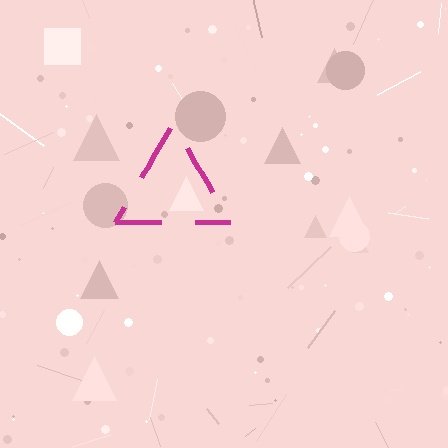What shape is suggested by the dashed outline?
The dashed outline suggests a triangle.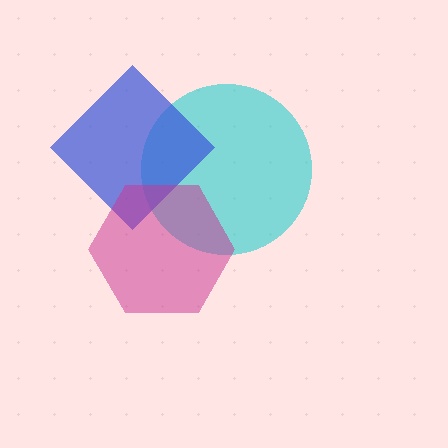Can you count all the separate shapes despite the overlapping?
Yes, there are 3 separate shapes.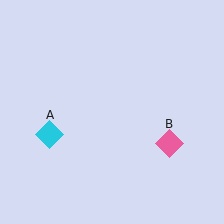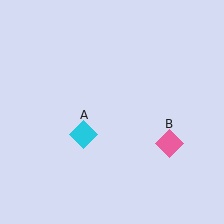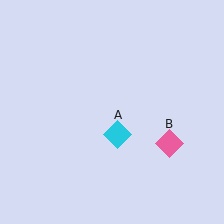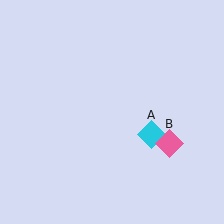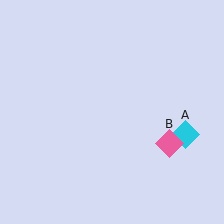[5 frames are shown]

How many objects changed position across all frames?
1 object changed position: cyan diamond (object A).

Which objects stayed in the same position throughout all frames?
Pink diamond (object B) remained stationary.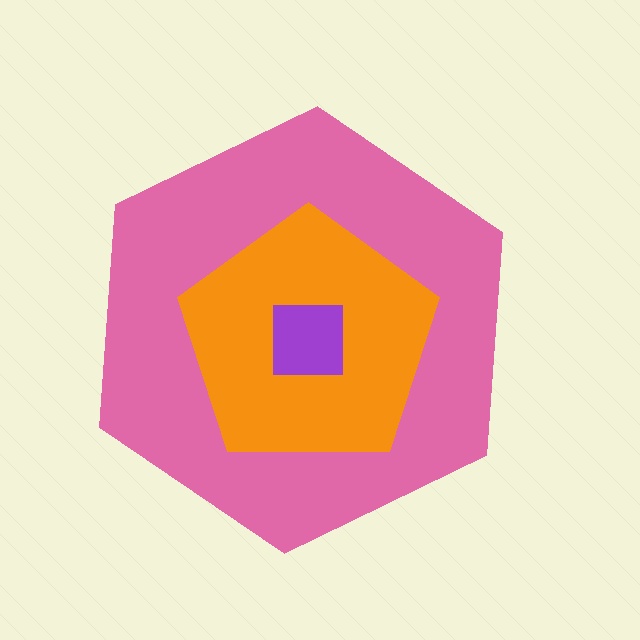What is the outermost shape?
The pink hexagon.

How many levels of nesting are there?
3.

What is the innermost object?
The purple square.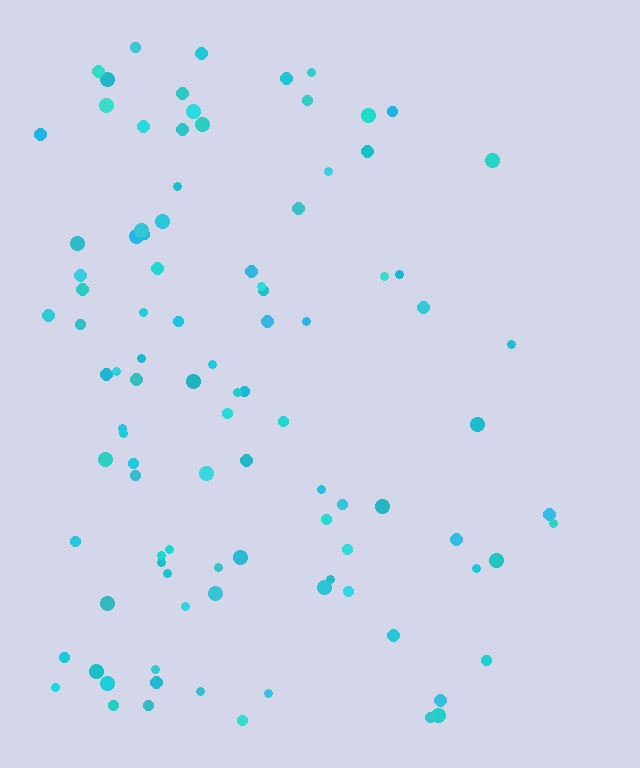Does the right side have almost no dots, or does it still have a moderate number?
Still a moderate number, just noticeably fewer than the left.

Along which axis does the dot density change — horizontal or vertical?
Horizontal.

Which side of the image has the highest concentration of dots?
The left.